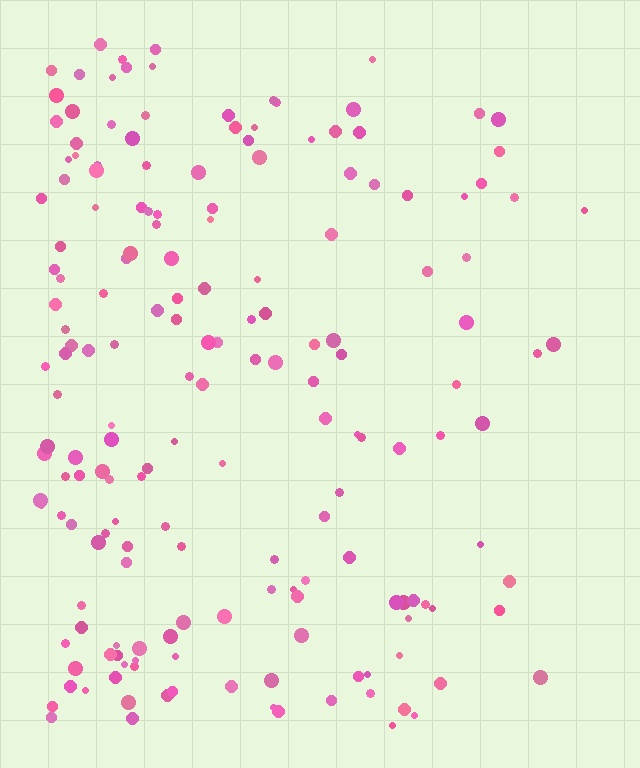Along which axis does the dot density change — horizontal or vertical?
Horizontal.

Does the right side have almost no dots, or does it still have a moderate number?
Still a moderate number, just noticeably fewer than the left.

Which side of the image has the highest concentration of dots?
The left.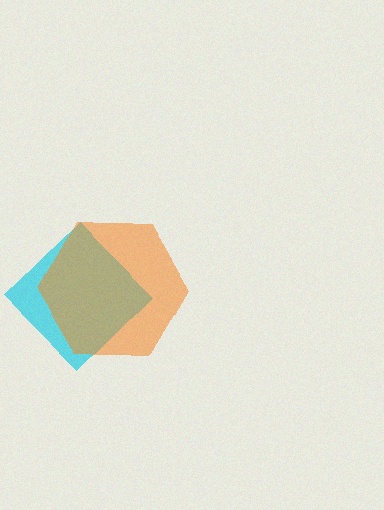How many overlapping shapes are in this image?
There are 2 overlapping shapes in the image.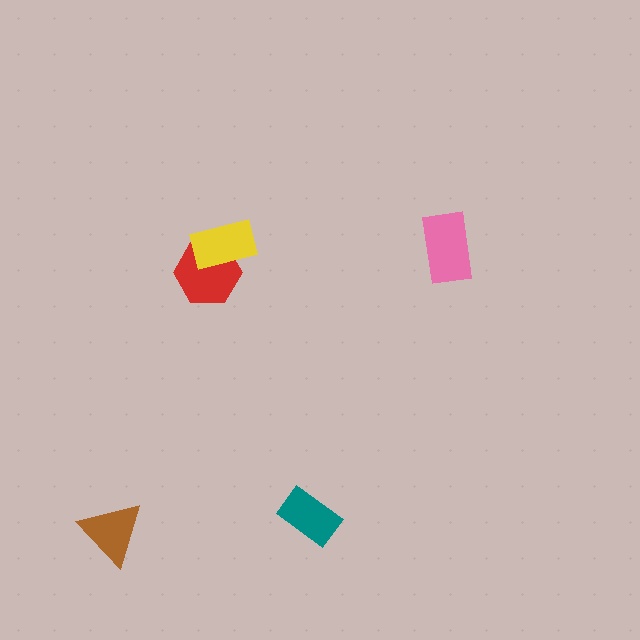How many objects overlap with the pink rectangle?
0 objects overlap with the pink rectangle.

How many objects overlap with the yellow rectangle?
1 object overlaps with the yellow rectangle.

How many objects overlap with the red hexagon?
1 object overlaps with the red hexagon.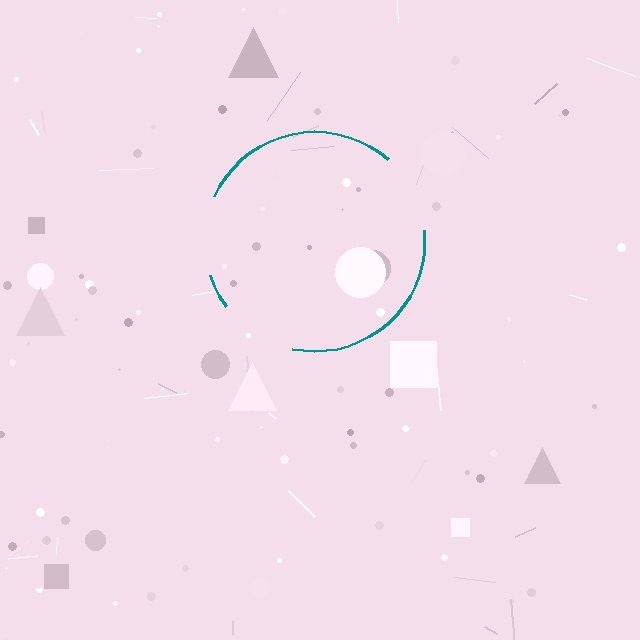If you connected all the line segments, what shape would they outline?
They would outline a circle.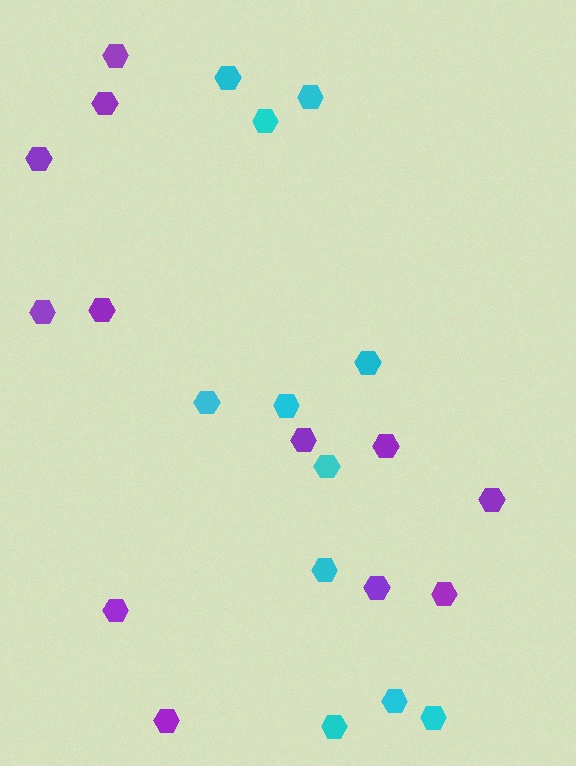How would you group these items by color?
There are 2 groups: one group of purple hexagons (12) and one group of cyan hexagons (11).